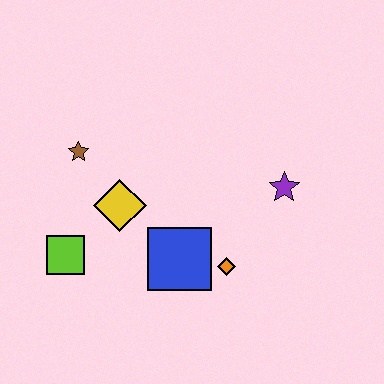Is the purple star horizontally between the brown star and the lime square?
No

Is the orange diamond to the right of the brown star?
Yes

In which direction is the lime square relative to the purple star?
The lime square is to the left of the purple star.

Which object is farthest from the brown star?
The purple star is farthest from the brown star.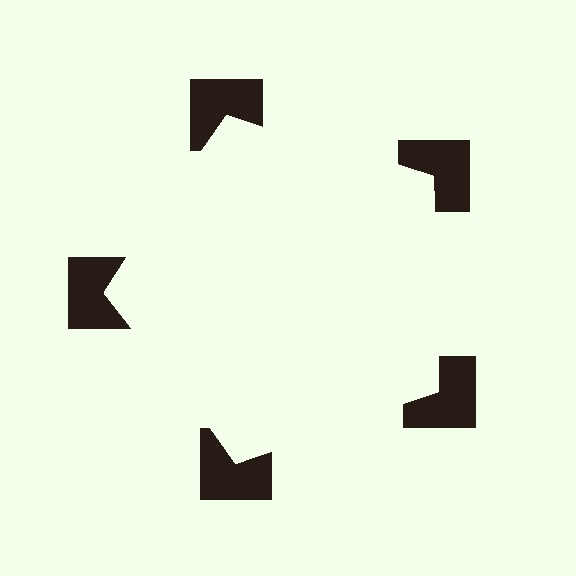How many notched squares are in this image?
There are 5 — one at each vertex of the illusory pentagon.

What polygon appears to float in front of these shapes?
An illusory pentagon — its edges are inferred from the aligned wedge cuts in the notched squares, not physically drawn.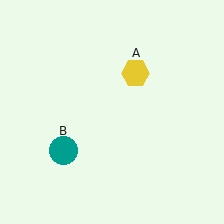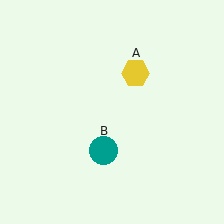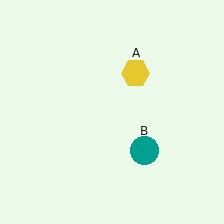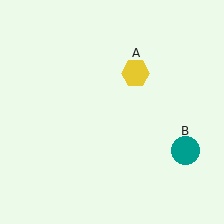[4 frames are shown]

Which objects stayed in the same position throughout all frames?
Yellow hexagon (object A) remained stationary.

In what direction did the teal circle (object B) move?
The teal circle (object B) moved right.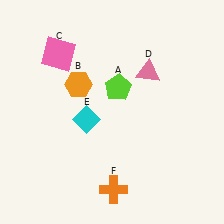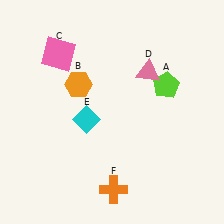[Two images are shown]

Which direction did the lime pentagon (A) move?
The lime pentagon (A) moved right.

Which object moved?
The lime pentagon (A) moved right.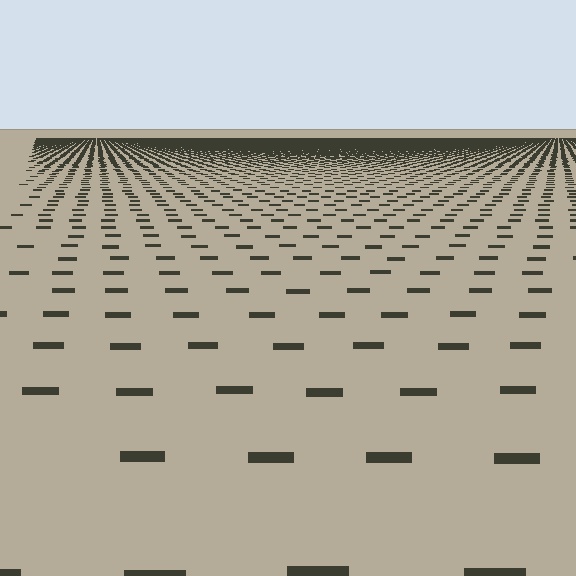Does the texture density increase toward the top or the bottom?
Density increases toward the top.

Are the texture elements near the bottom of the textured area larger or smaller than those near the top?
Larger. Near the bottom, elements are closer to the viewer and appear at a bigger on-screen size.